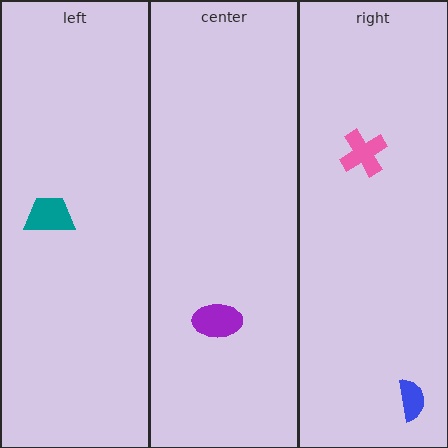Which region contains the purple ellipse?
The center region.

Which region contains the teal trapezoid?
The left region.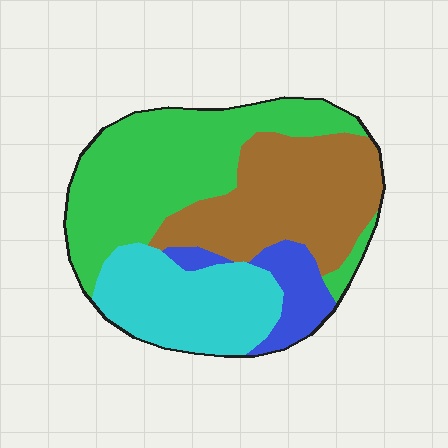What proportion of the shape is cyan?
Cyan takes up about one quarter (1/4) of the shape.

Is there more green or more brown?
Green.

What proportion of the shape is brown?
Brown takes up about one third (1/3) of the shape.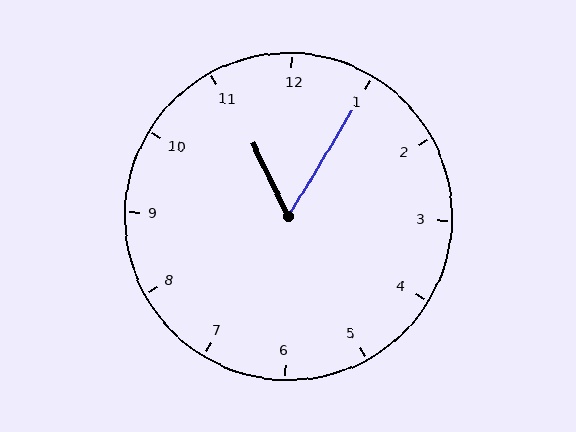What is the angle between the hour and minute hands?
Approximately 58 degrees.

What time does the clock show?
11:05.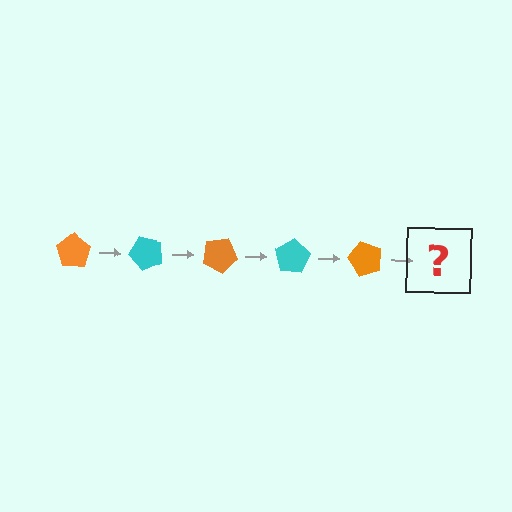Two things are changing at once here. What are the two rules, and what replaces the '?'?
The two rules are that it rotates 50 degrees each step and the color cycles through orange and cyan. The '?' should be a cyan pentagon, rotated 250 degrees from the start.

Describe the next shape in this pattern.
It should be a cyan pentagon, rotated 250 degrees from the start.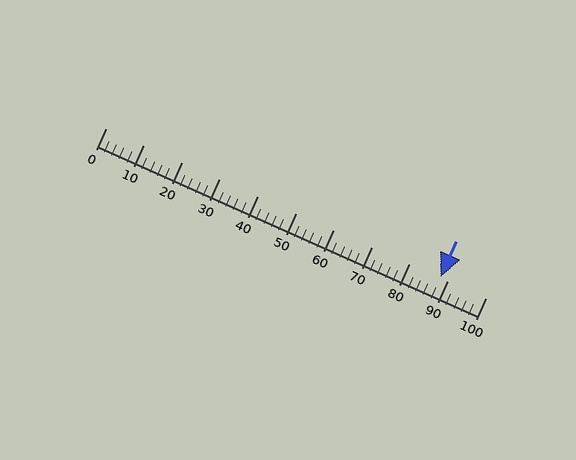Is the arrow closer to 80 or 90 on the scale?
The arrow is closer to 90.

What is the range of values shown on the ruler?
The ruler shows values from 0 to 100.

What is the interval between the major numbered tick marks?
The major tick marks are spaced 10 units apart.